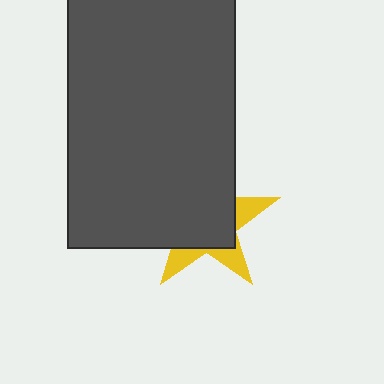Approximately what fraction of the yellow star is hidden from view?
Roughly 69% of the yellow star is hidden behind the dark gray rectangle.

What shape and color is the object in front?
The object in front is a dark gray rectangle.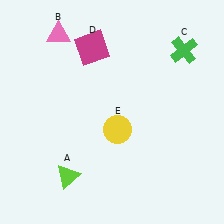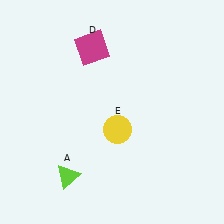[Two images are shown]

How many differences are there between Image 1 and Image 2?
There are 2 differences between the two images.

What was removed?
The pink triangle (B), the green cross (C) were removed in Image 2.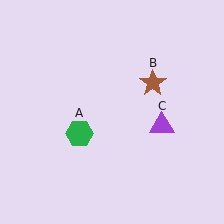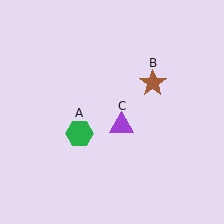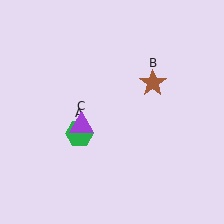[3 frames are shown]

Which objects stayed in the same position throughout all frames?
Green hexagon (object A) and brown star (object B) remained stationary.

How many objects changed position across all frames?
1 object changed position: purple triangle (object C).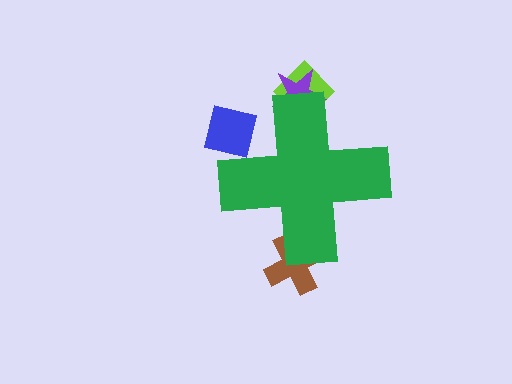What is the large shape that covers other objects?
A green cross.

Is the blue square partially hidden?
Yes, the blue square is partially hidden behind the green cross.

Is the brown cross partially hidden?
Yes, the brown cross is partially hidden behind the green cross.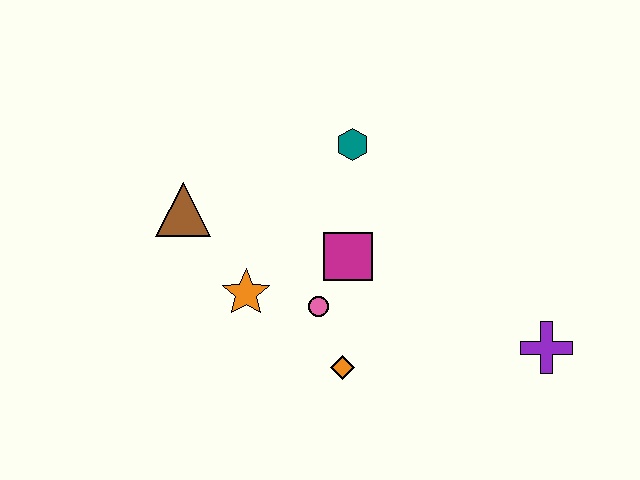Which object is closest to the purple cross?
The orange diamond is closest to the purple cross.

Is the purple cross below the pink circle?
Yes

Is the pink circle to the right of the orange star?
Yes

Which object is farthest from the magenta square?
The purple cross is farthest from the magenta square.